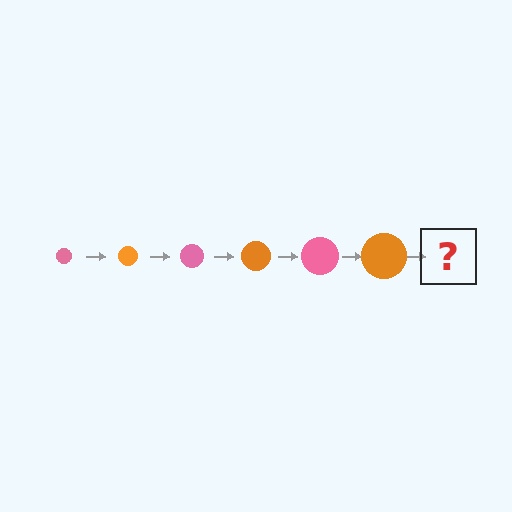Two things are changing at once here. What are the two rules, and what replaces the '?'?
The two rules are that the circle grows larger each step and the color cycles through pink and orange. The '?' should be a pink circle, larger than the previous one.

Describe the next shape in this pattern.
It should be a pink circle, larger than the previous one.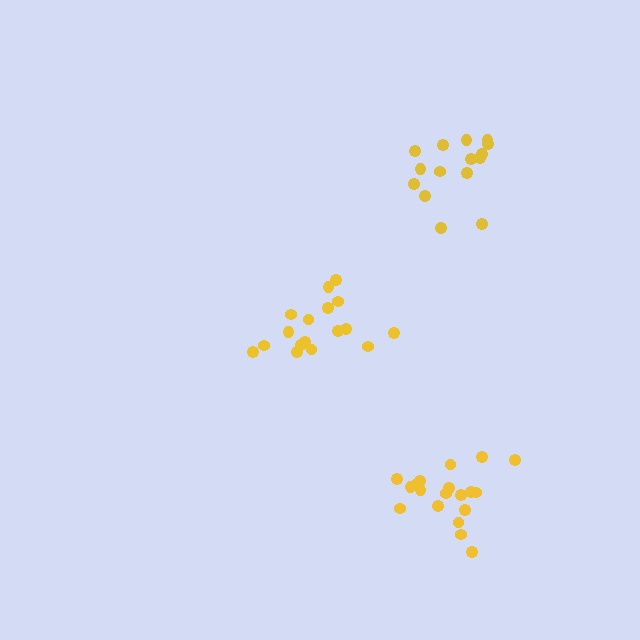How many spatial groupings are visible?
There are 3 spatial groupings.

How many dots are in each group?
Group 1: 15 dots, Group 2: 19 dots, Group 3: 17 dots (51 total).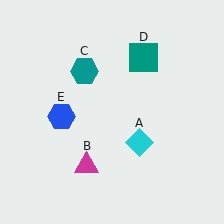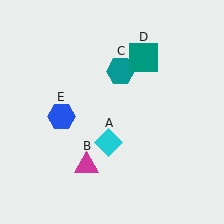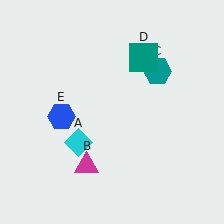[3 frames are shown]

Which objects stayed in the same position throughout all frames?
Magenta triangle (object B) and teal square (object D) and blue hexagon (object E) remained stationary.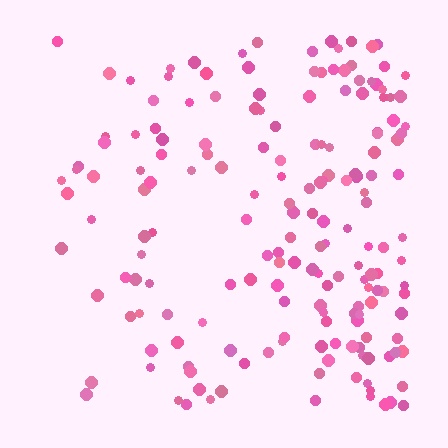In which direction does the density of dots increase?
From left to right, with the right side densest.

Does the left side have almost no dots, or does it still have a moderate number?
Still a moderate number, just noticeably fewer than the right.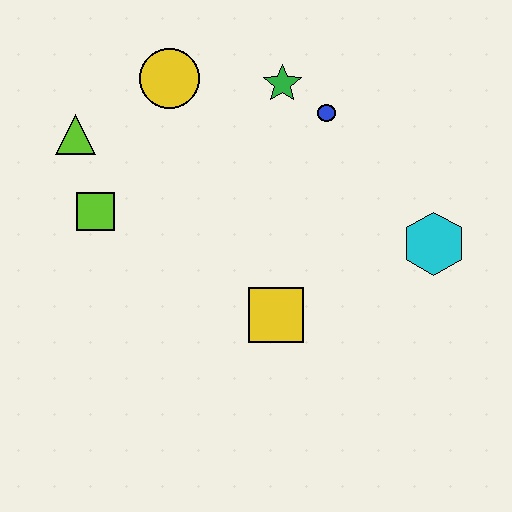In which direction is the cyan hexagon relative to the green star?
The cyan hexagon is below the green star.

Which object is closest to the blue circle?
The green star is closest to the blue circle.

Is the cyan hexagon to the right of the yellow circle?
Yes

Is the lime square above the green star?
No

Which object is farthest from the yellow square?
The lime triangle is farthest from the yellow square.